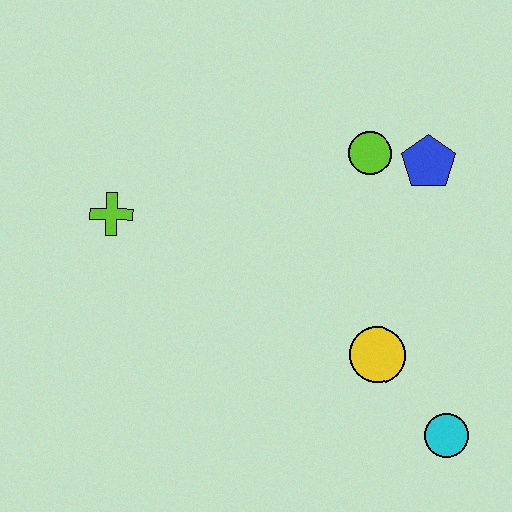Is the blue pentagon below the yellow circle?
No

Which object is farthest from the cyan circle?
The lime cross is farthest from the cyan circle.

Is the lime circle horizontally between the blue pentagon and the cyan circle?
No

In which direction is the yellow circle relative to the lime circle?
The yellow circle is below the lime circle.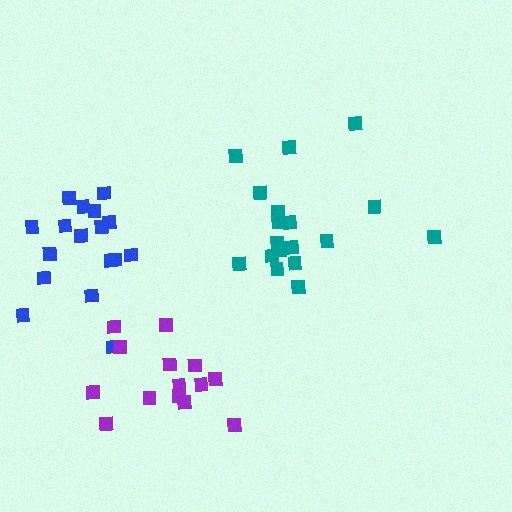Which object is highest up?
The teal cluster is topmost.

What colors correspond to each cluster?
The clusters are colored: blue, teal, purple.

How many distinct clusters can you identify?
There are 3 distinct clusters.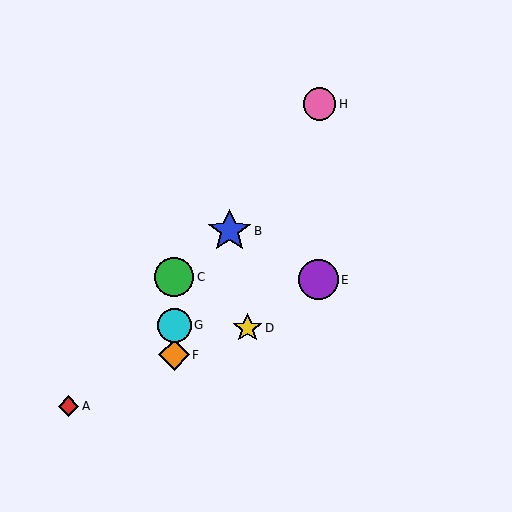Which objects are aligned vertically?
Objects C, F, G are aligned vertically.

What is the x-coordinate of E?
Object E is at x≈318.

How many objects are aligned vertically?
3 objects (C, F, G) are aligned vertically.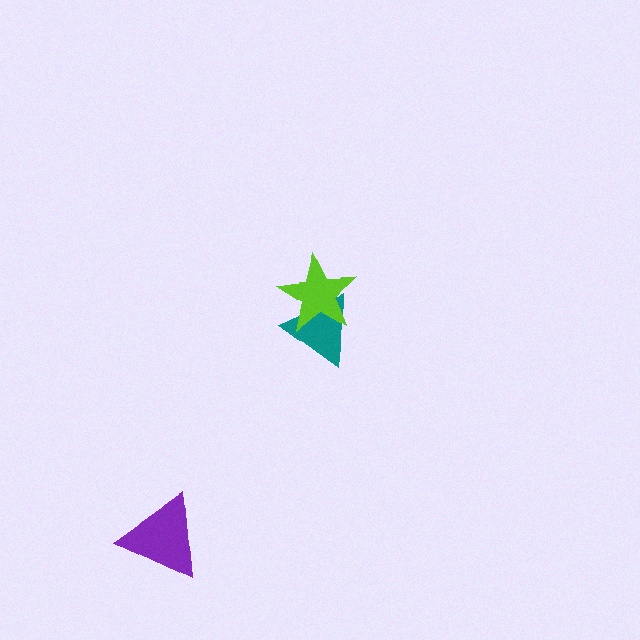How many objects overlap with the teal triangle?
1 object overlaps with the teal triangle.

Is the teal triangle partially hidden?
Yes, it is partially covered by another shape.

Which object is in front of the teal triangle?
The lime star is in front of the teal triangle.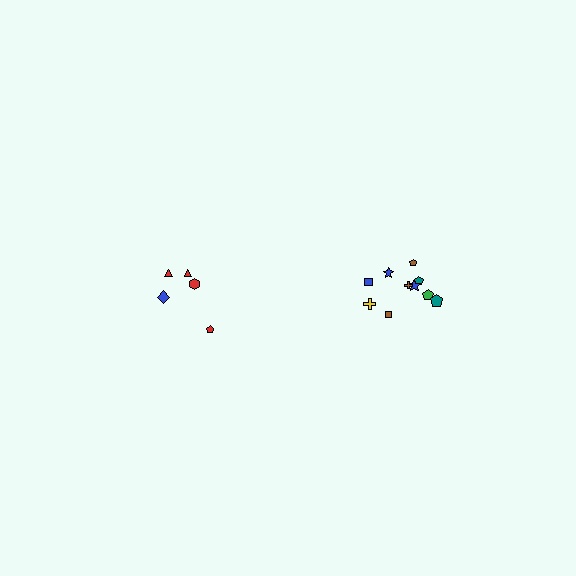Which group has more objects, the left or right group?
The right group.